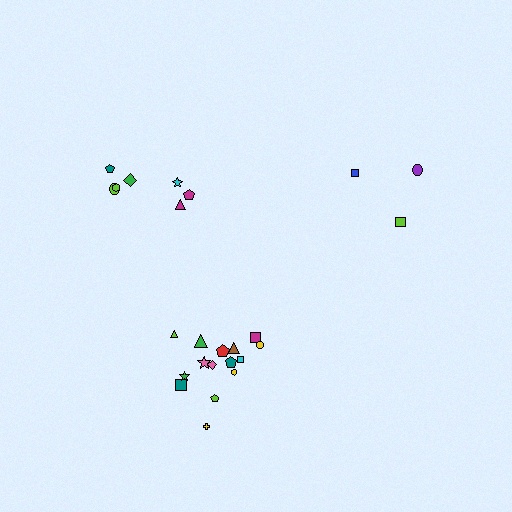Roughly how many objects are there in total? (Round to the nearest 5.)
Roughly 25 objects in total.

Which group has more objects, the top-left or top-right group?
The top-left group.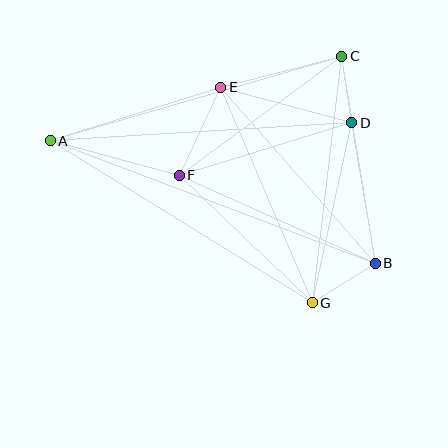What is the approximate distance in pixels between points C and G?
The distance between C and G is approximately 249 pixels.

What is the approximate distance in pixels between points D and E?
The distance between D and E is approximately 135 pixels.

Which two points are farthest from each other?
Points A and B are farthest from each other.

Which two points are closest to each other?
Points C and D are closest to each other.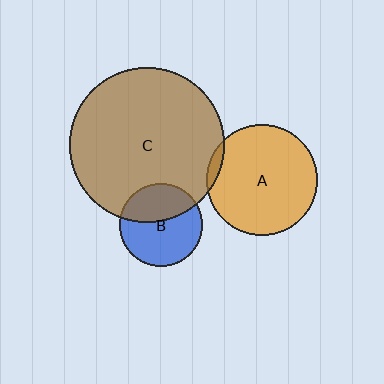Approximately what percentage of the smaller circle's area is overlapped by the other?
Approximately 5%.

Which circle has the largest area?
Circle C (brown).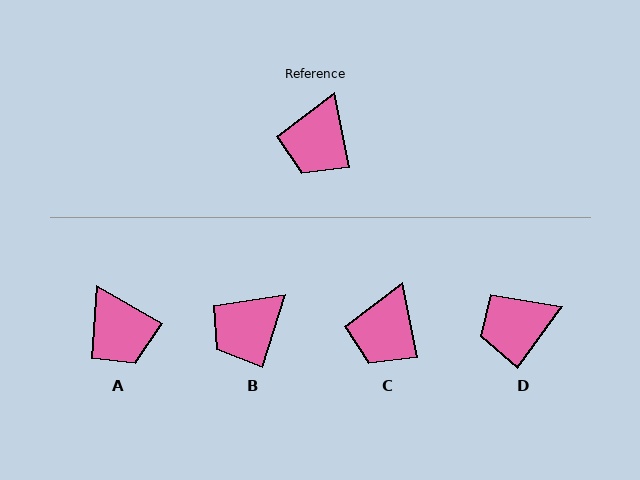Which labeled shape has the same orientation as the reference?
C.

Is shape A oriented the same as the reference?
No, it is off by about 49 degrees.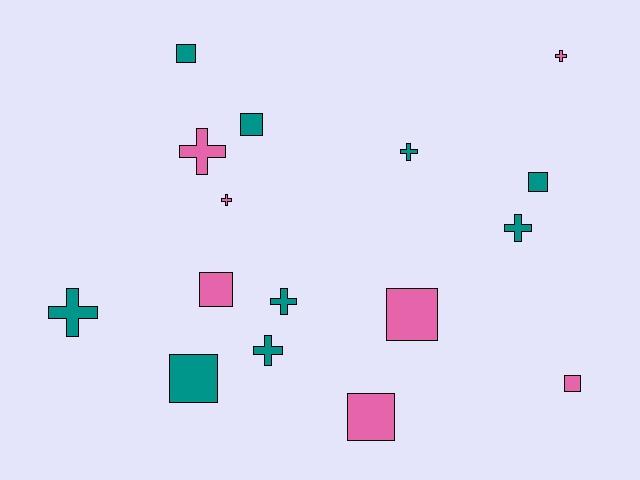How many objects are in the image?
There are 16 objects.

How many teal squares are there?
There are 4 teal squares.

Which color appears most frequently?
Teal, with 9 objects.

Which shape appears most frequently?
Square, with 8 objects.